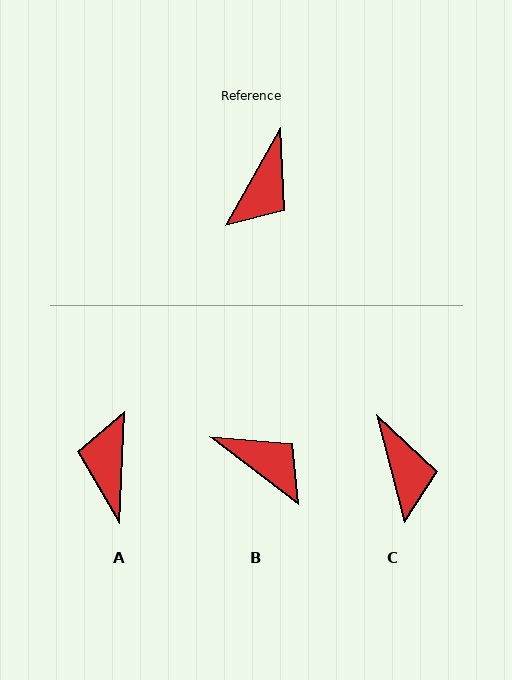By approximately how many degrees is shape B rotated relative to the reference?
Approximately 82 degrees counter-clockwise.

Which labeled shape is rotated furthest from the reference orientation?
A, about 153 degrees away.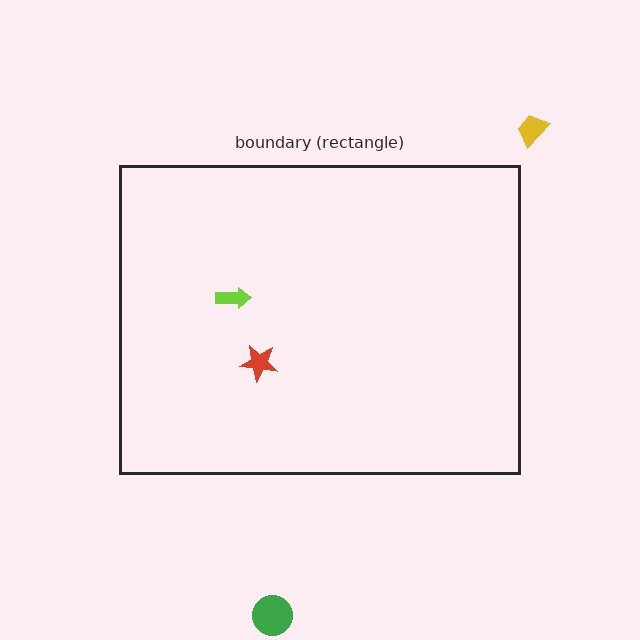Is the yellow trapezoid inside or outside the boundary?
Outside.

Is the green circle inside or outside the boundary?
Outside.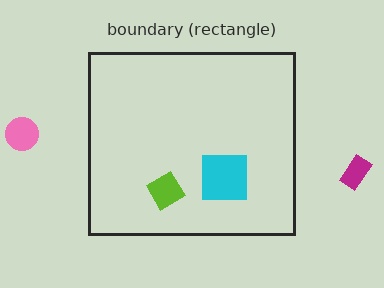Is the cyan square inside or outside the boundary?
Inside.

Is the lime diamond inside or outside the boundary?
Inside.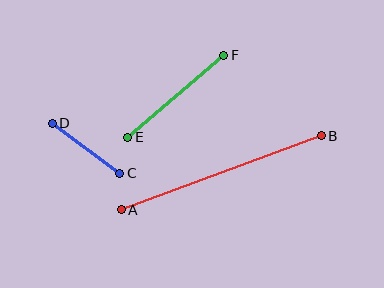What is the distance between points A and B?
The distance is approximately 213 pixels.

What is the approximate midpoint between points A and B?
The midpoint is at approximately (221, 173) pixels.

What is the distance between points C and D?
The distance is approximately 84 pixels.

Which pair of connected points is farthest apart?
Points A and B are farthest apart.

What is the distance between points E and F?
The distance is approximately 126 pixels.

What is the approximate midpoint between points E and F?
The midpoint is at approximately (176, 96) pixels.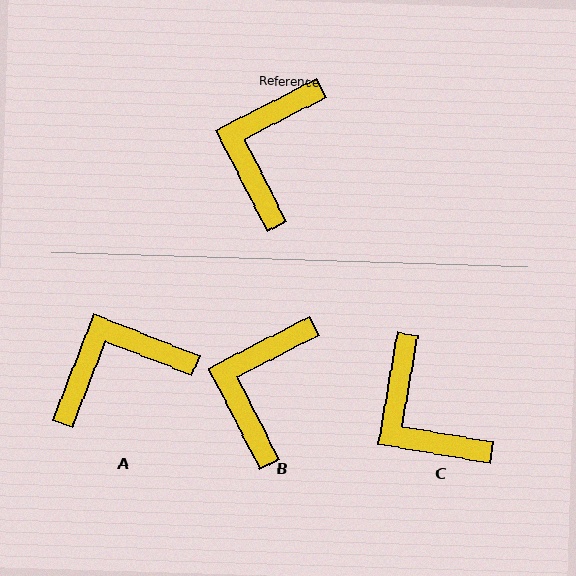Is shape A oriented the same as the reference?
No, it is off by about 48 degrees.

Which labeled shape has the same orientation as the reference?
B.